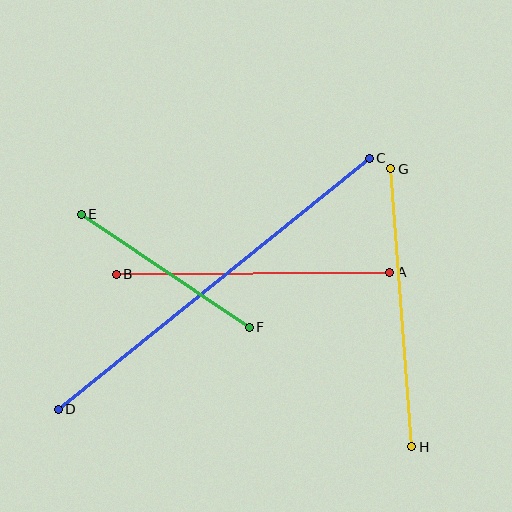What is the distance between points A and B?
The distance is approximately 274 pixels.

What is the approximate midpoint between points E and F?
The midpoint is at approximately (165, 271) pixels.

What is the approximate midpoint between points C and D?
The midpoint is at approximately (214, 284) pixels.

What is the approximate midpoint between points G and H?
The midpoint is at approximately (401, 308) pixels.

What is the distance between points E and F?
The distance is approximately 202 pixels.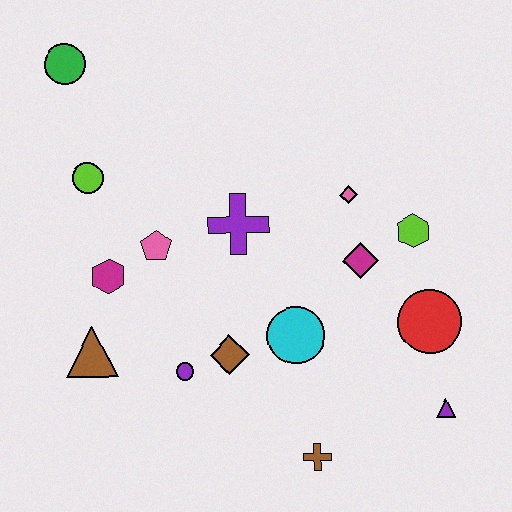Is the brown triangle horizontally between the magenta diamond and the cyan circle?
No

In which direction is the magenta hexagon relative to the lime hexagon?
The magenta hexagon is to the left of the lime hexagon.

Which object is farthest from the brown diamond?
The green circle is farthest from the brown diamond.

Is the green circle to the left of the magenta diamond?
Yes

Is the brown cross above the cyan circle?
No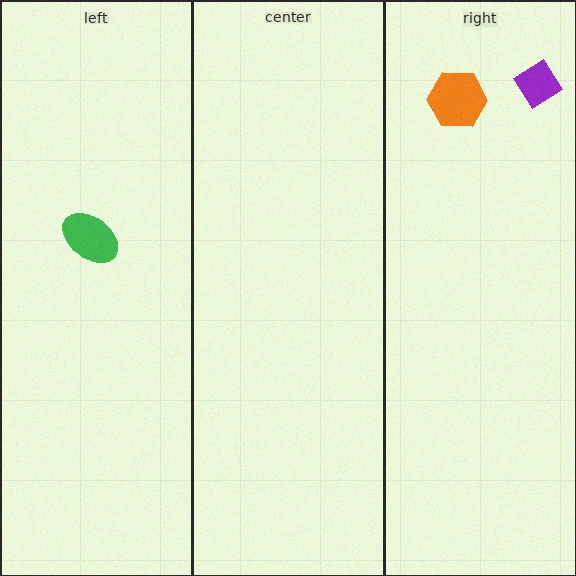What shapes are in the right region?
The orange hexagon, the purple diamond.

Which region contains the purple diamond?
The right region.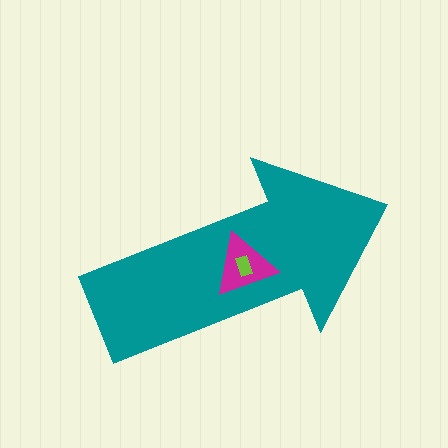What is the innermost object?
The lime rectangle.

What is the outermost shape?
The teal arrow.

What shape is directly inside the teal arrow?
The magenta triangle.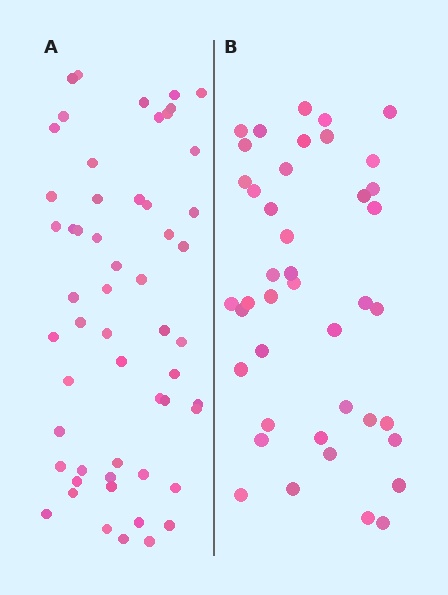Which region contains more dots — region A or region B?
Region A (the left region) has more dots.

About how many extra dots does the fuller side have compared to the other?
Region A has approximately 15 more dots than region B.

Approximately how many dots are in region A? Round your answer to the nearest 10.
About 60 dots. (The exact count is 55, which rounds to 60.)